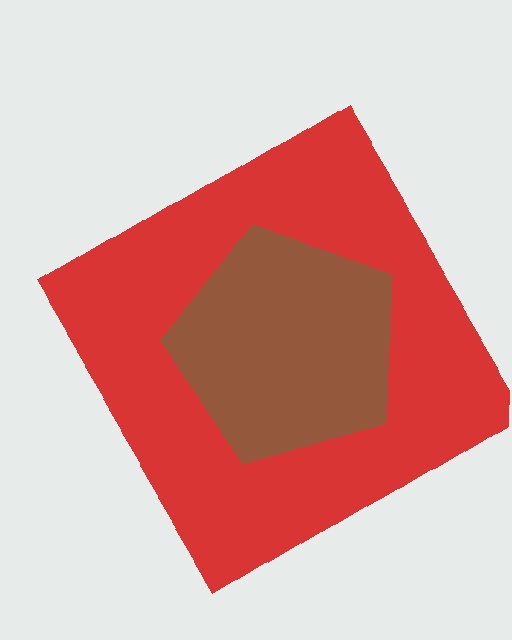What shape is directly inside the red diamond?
The brown pentagon.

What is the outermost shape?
The red diamond.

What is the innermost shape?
The brown pentagon.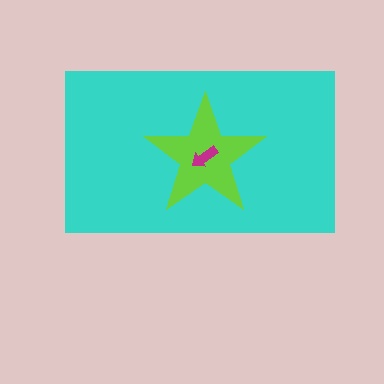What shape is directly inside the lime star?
The magenta arrow.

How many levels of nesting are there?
3.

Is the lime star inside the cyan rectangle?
Yes.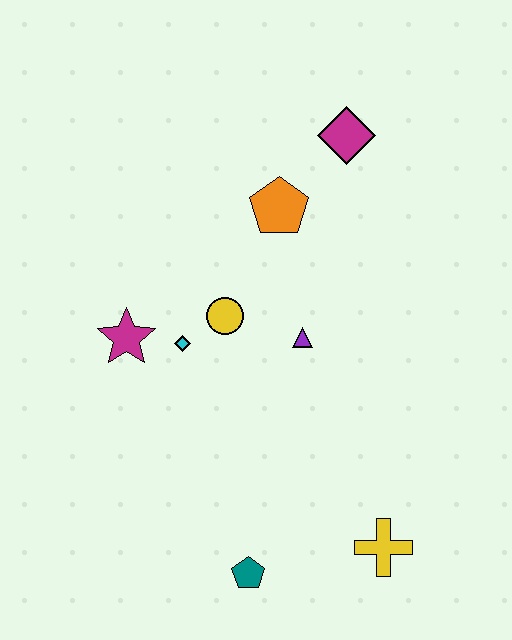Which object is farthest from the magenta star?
The yellow cross is farthest from the magenta star.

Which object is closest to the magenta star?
The cyan diamond is closest to the magenta star.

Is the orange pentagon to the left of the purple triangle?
Yes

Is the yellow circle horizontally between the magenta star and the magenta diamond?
Yes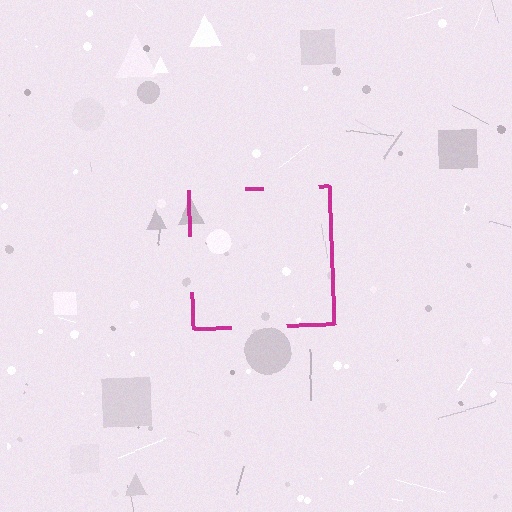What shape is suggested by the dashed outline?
The dashed outline suggests a square.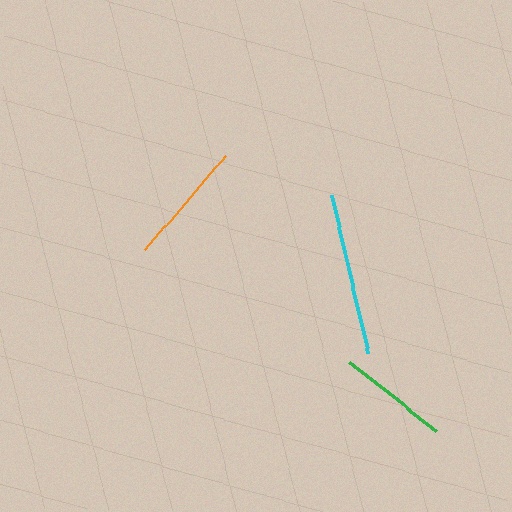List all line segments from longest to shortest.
From longest to shortest: cyan, orange, green.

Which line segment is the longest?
The cyan line is the longest at approximately 162 pixels.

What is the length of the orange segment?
The orange segment is approximately 124 pixels long.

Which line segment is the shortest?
The green line is the shortest at approximately 111 pixels.